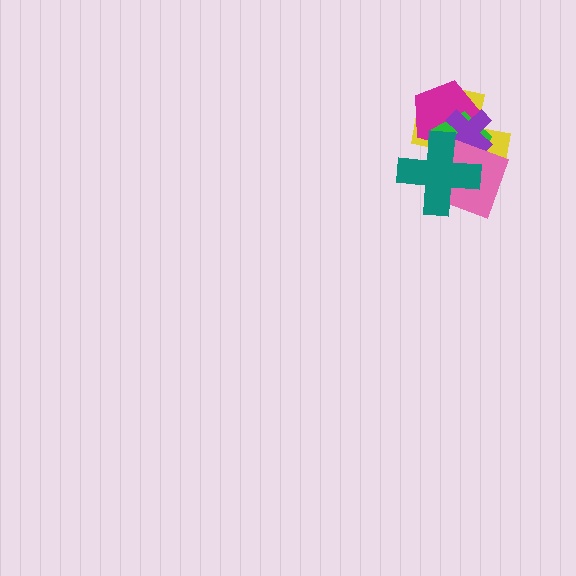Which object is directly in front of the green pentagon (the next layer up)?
The purple cross is directly in front of the green pentagon.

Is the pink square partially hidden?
Yes, it is partially covered by another shape.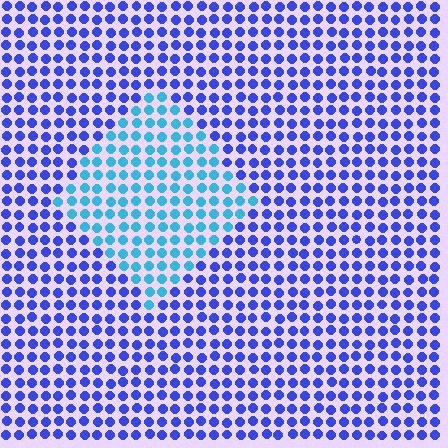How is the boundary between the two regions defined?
The boundary is defined purely by a slight shift in hue (about 43 degrees). Spacing, size, and orientation are identical on both sides.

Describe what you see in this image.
The image is filled with small blue elements in a uniform arrangement. A diamond-shaped region is visible where the elements are tinted to a slightly different hue, forming a subtle color boundary.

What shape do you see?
I see a diamond.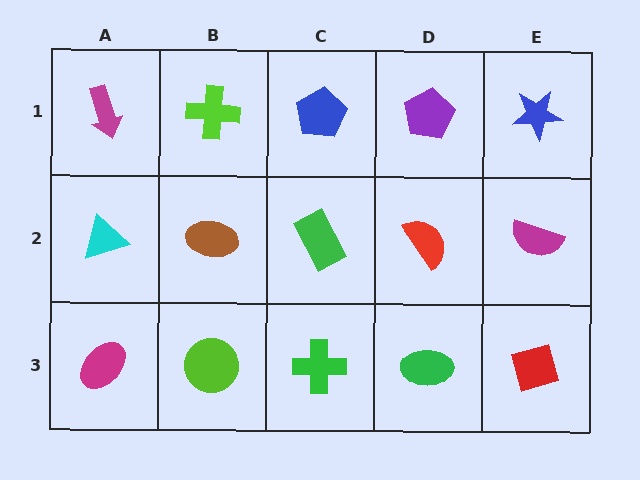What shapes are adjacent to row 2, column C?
A blue pentagon (row 1, column C), a green cross (row 3, column C), a brown ellipse (row 2, column B), a red semicircle (row 2, column D).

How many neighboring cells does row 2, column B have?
4.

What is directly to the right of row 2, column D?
A magenta semicircle.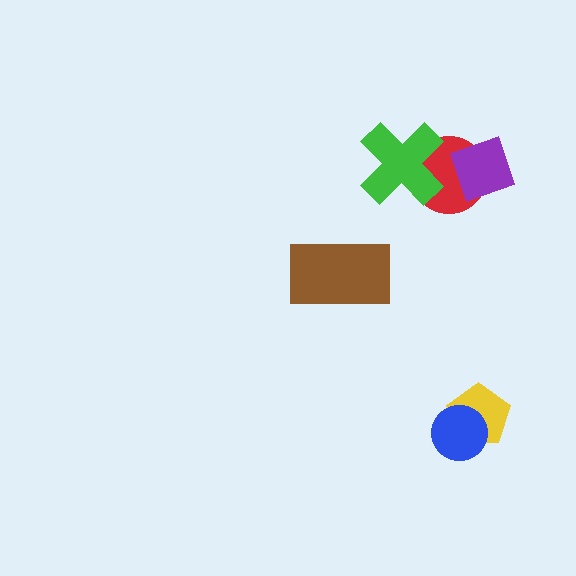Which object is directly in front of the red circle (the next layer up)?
The green cross is directly in front of the red circle.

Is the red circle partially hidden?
Yes, it is partially covered by another shape.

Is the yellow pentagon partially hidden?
Yes, it is partially covered by another shape.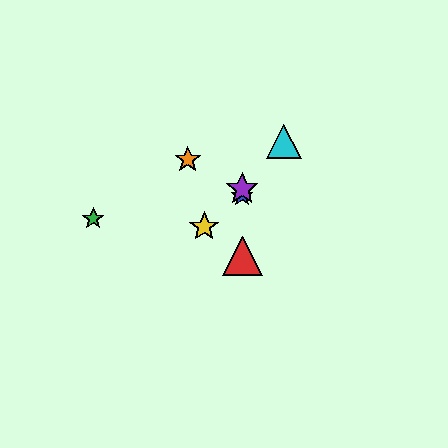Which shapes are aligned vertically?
The red triangle, the blue star, the purple star are aligned vertically.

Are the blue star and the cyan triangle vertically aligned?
No, the blue star is at x≈242 and the cyan triangle is at x≈284.